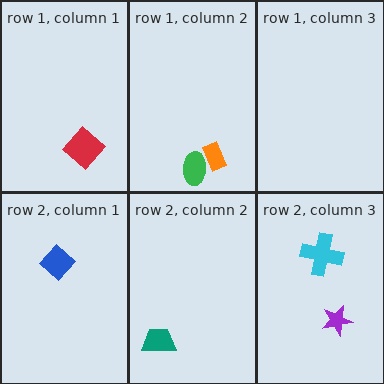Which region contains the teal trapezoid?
The row 2, column 2 region.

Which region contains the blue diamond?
The row 2, column 1 region.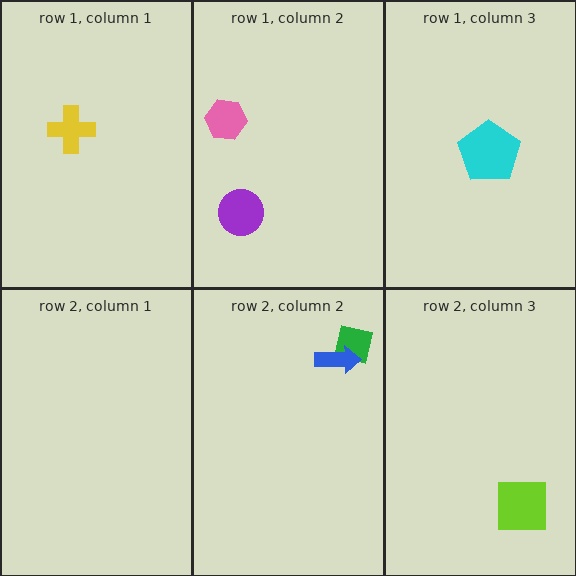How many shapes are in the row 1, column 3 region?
1.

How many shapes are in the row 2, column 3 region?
1.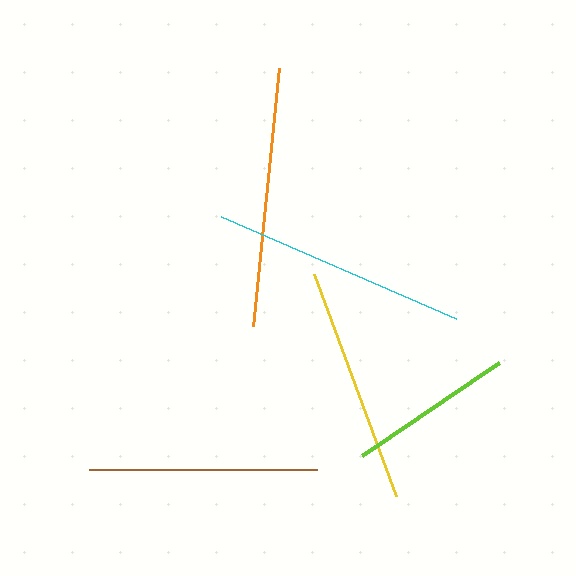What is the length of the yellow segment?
The yellow segment is approximately 237 pixels long.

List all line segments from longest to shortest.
From longest to shortest: orange, cyan, yellow, brown, lime.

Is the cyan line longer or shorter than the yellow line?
The cyan line is longer than the yellow line.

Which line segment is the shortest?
The lime line is the shortest at approximately 166 pixels.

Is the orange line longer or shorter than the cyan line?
The orange line is longer than the cyan line.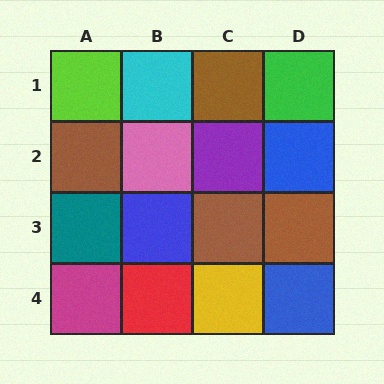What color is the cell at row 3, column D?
Brown.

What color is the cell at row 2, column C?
Purple.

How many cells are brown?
4 cells are brown.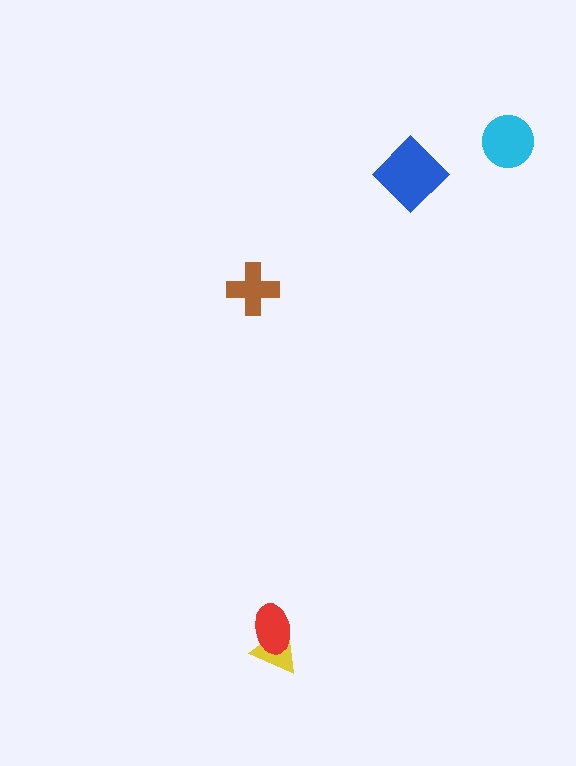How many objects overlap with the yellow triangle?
1 object overlaps with the yellow triangle.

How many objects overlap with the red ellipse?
1 object overlaps with the red ellipse.